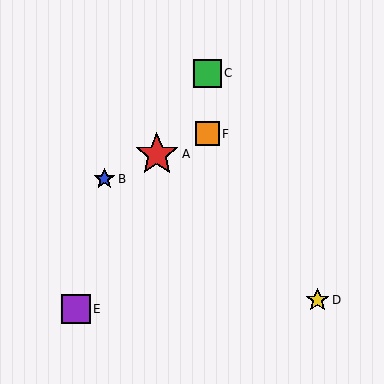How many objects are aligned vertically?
2 objects (C, F) are aligned vertically.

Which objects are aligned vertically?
Objects C, F are aligned vertically.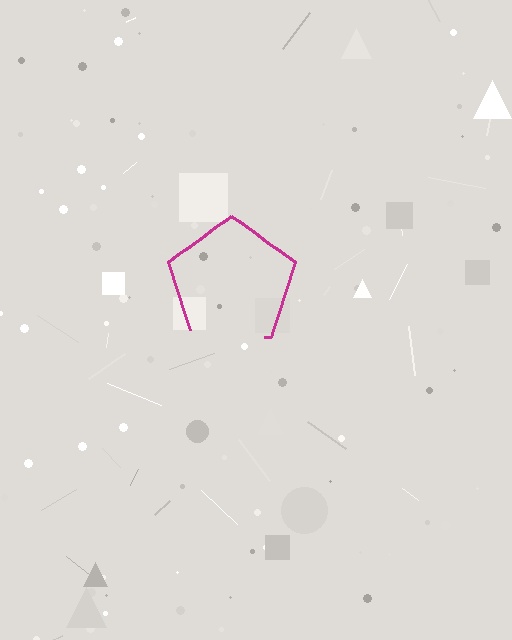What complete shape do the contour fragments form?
The contour fragments form a pentagon.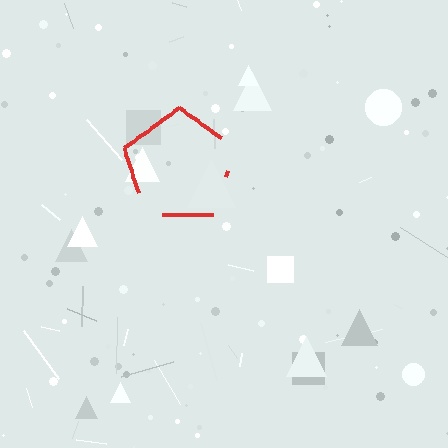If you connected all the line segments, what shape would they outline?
They would outline a pentagon.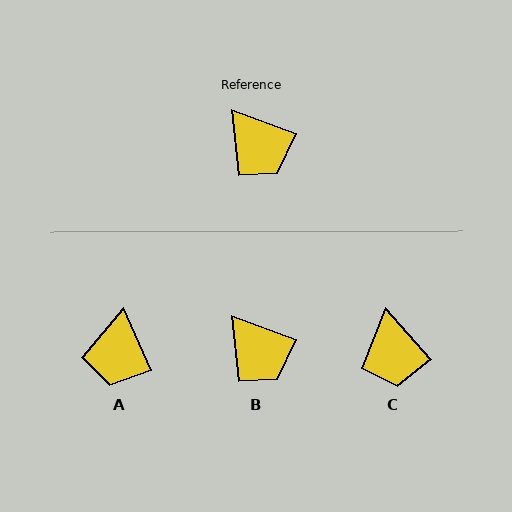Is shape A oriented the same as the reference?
No, it is off by about 46 degrees.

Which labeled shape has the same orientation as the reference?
B.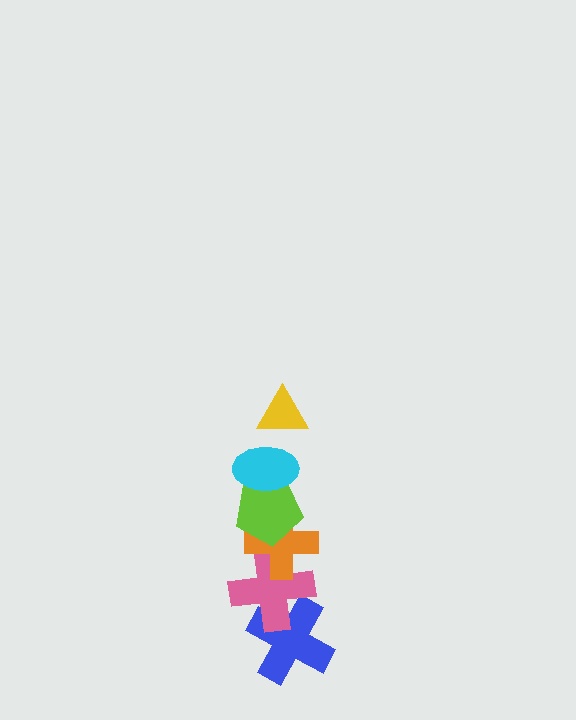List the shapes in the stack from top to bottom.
From top to bottom: the yellow triangle, the cyan ellipse, the lime pentagon, the orange cross, the pink cross, the blue cross.